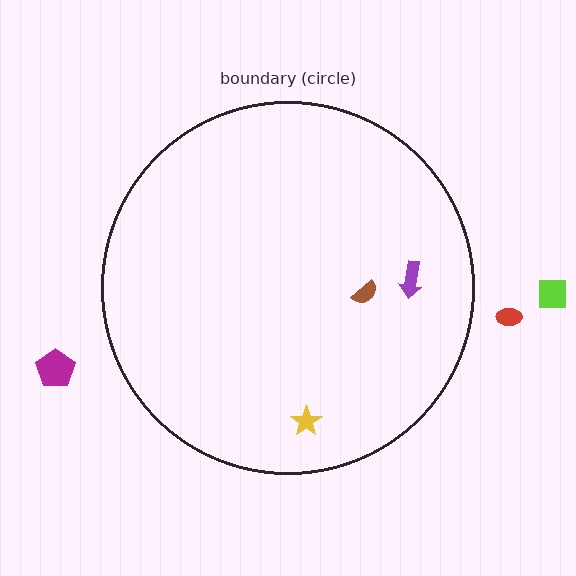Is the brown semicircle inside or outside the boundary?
Inside.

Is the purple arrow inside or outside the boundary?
Inside.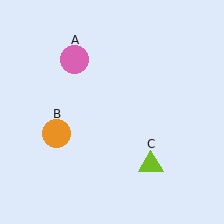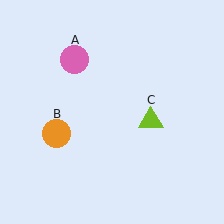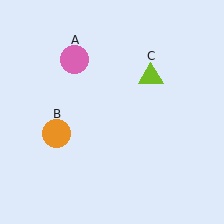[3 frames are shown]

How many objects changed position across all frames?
1 object changed position: lime triangle (object C).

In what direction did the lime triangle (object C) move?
The lime triangle (object C) moved up.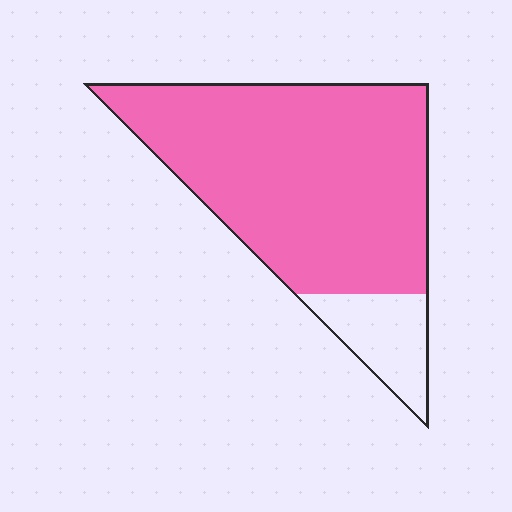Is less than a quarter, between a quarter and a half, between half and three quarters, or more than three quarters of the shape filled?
More than three quarters.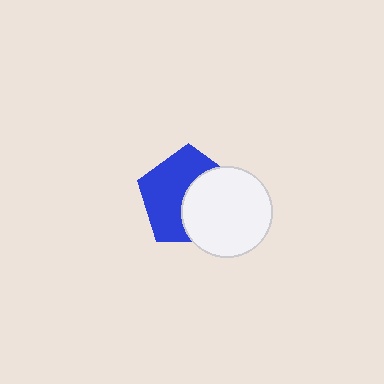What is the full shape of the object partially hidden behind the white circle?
The partially hidden object is a blue pentagon.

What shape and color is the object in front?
The object in front is a white circle.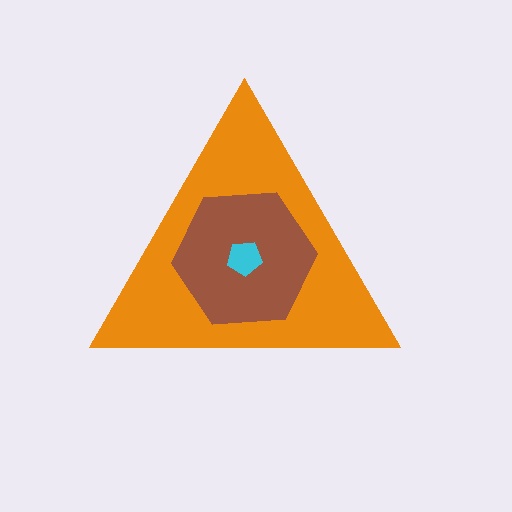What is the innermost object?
The cyan pentagon.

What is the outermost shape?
The orange triangle.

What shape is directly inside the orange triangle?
The brown hexagon.